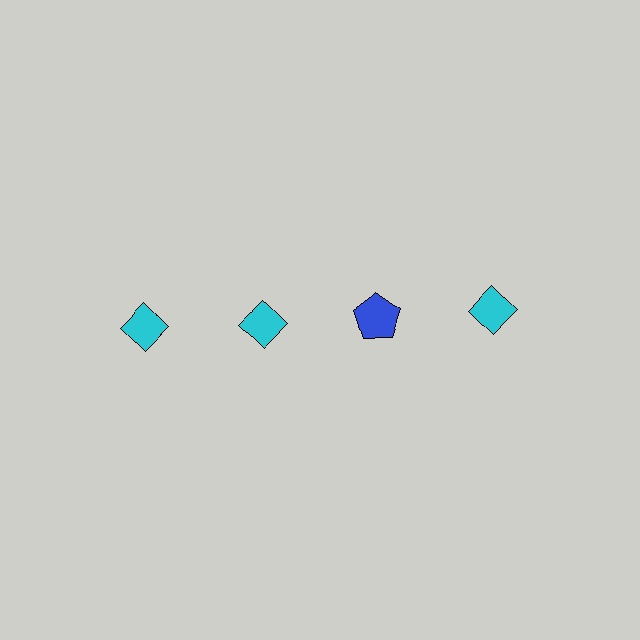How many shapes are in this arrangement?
There are 4 shapes arranged in a grid pattern.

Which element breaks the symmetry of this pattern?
The blue pentagon in the top row, center column breaks the symmetry. All other shapes are cyan diamonds.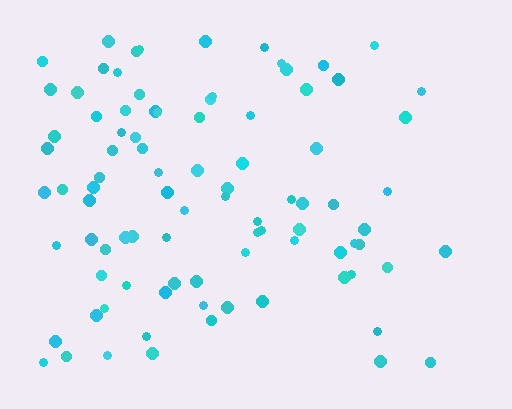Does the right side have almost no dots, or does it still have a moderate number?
Still a moderate number, just noticeably fewer than the left.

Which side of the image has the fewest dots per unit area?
The right.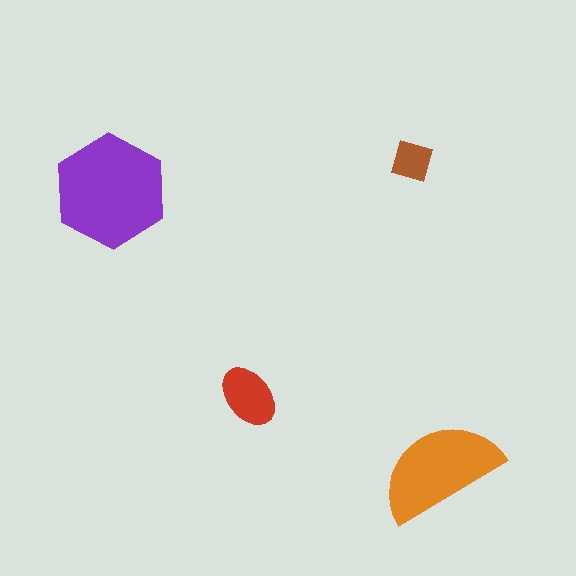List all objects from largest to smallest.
The purple hexagon, the orange semicircle, the red ellipse, the brown diamond.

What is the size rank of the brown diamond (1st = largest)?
4th.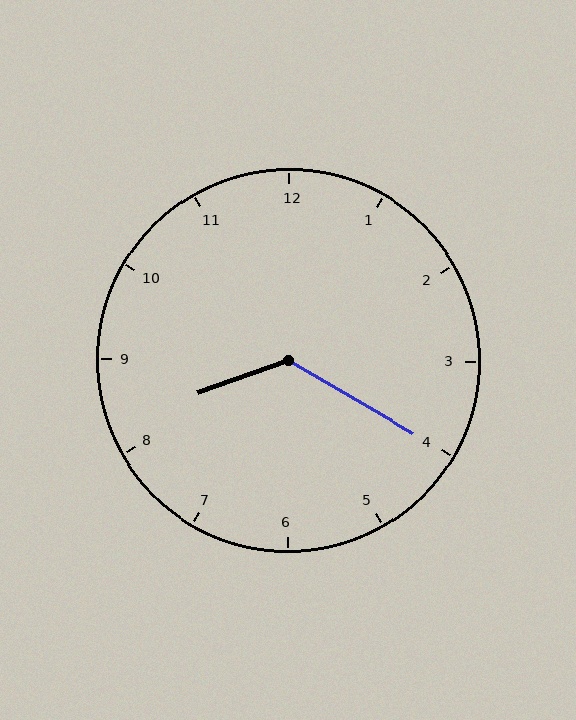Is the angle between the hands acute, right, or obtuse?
It is obtuse.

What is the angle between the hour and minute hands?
Approximately 130 degrees.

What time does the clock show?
8:20.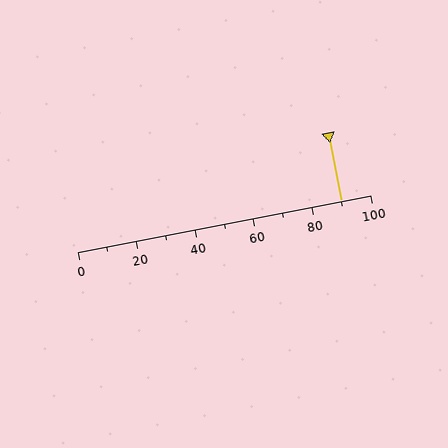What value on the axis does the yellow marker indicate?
The marker indicates approximately 90.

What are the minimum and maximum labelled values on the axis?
The axis runs from 0 to 100.